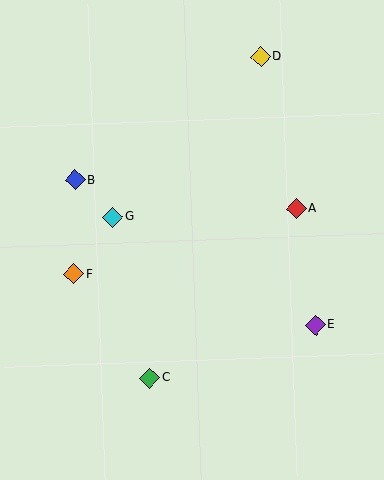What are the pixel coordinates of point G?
Point G is at (113, 217).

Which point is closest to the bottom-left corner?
Point C is closest to the bottom-left corner.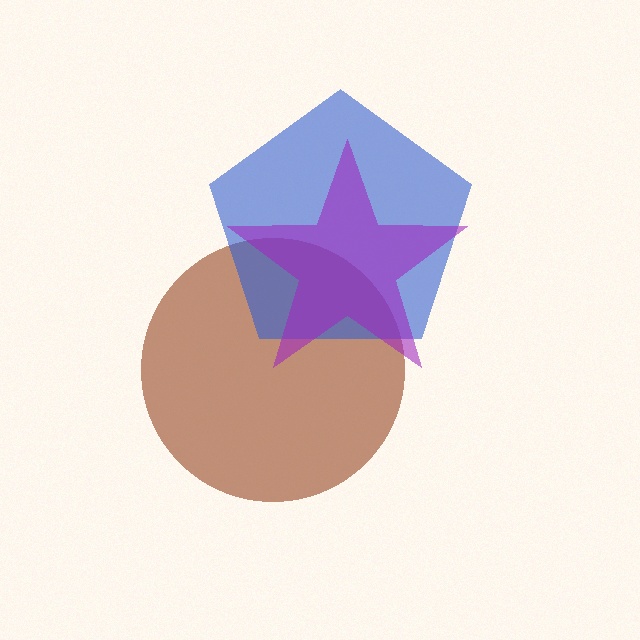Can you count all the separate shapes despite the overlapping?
Yes, there are 3 separate shapes.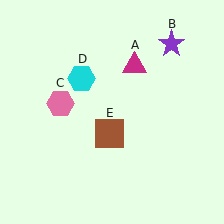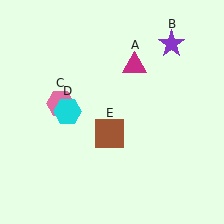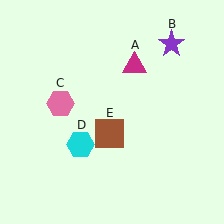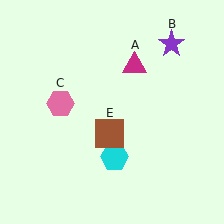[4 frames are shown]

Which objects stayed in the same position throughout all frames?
Magenta triangle (object A) and purple star (object B) and pink hexagon (object C) and brown square (object E) remained stationary.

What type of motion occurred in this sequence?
The cyan hexagon (object D) rotated counterclockwise around the center of the scene.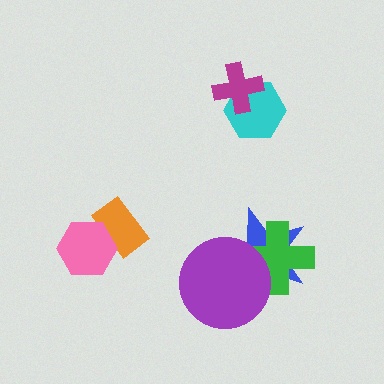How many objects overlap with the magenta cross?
1 object overlaps with the magenta cross.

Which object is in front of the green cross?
The purple circle is in front of the green cross.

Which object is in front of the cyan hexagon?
The magenta cross is in front of the cyan hexagon.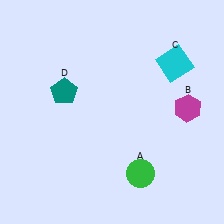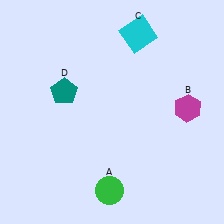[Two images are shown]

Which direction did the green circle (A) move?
The green circle (A) moved left.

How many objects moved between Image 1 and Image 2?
2 objects moved between the two images.